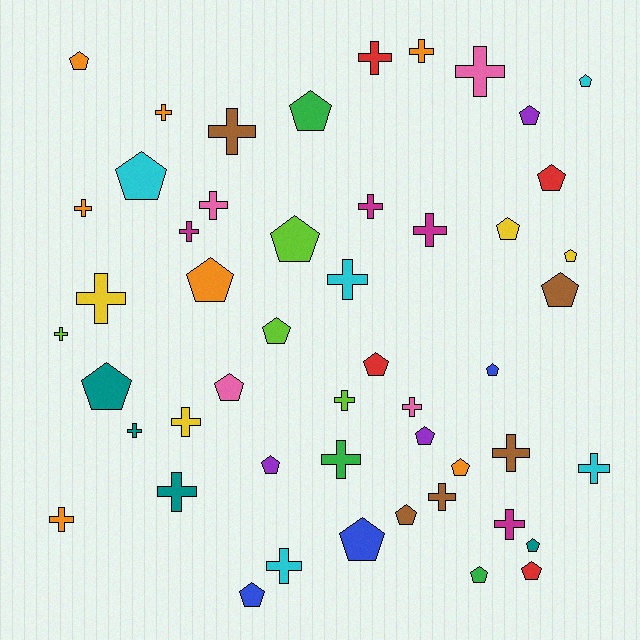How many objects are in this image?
There are 50 objects.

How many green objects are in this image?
There are 3 green objects.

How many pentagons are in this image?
There are 25 pentagons.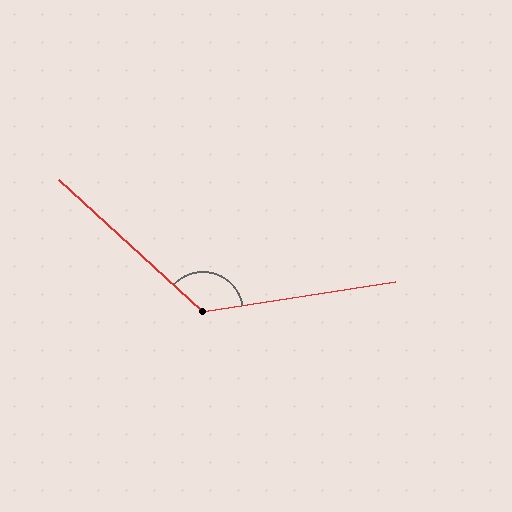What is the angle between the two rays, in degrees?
Approximately 129 degrees.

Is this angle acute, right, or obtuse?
It is obtuse.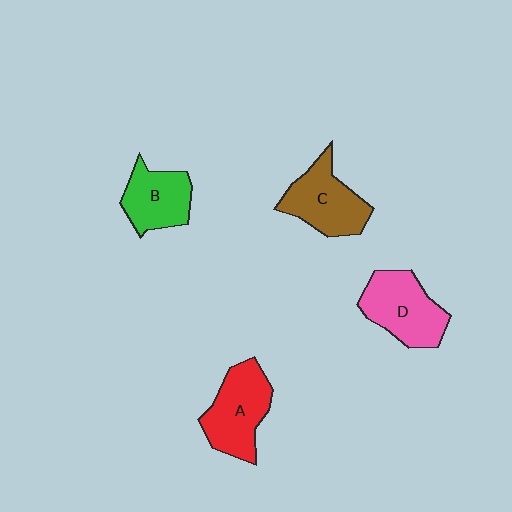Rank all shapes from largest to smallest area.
From largest to smallest: D (pink), A (red), C (brown), B (green).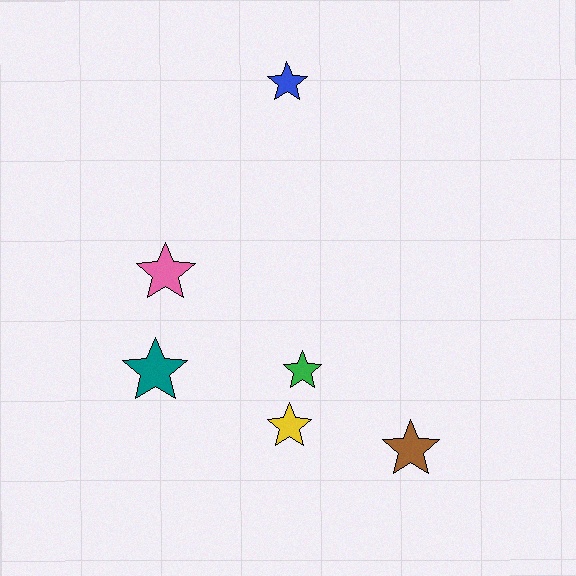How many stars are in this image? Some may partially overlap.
There are 6 stars.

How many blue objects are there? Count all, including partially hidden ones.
There is 1 blue object.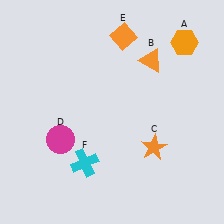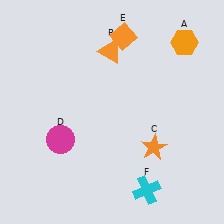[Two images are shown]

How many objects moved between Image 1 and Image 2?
2 objects moved between the two images.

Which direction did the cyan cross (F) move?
The cyan cross (F) moved right.